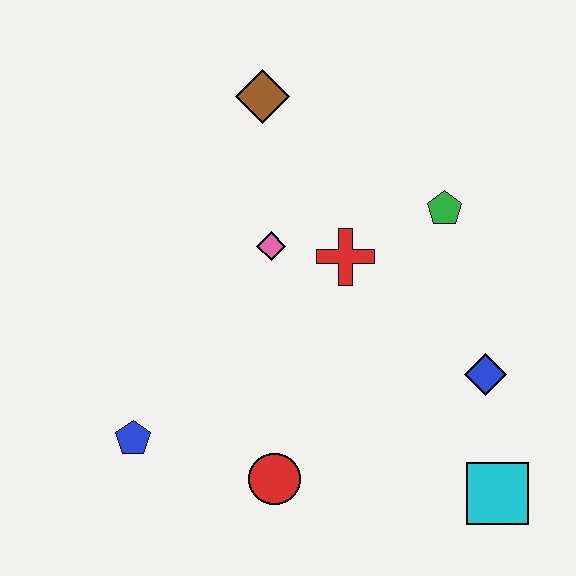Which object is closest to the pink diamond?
The red cross is closest to the pink diamond.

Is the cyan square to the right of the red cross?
Yes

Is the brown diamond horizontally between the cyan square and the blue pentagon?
Yes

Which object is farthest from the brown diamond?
The cyan square is farthest from the brown diamond.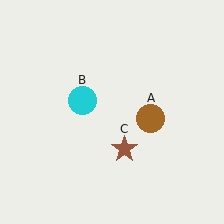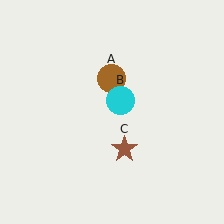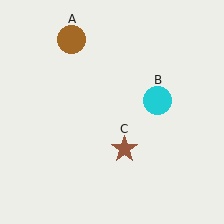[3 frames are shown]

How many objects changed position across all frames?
2 objects changed position: brown circle (object A), cyan circle (object B).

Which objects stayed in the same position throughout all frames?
Brown star (object C) remained stationary.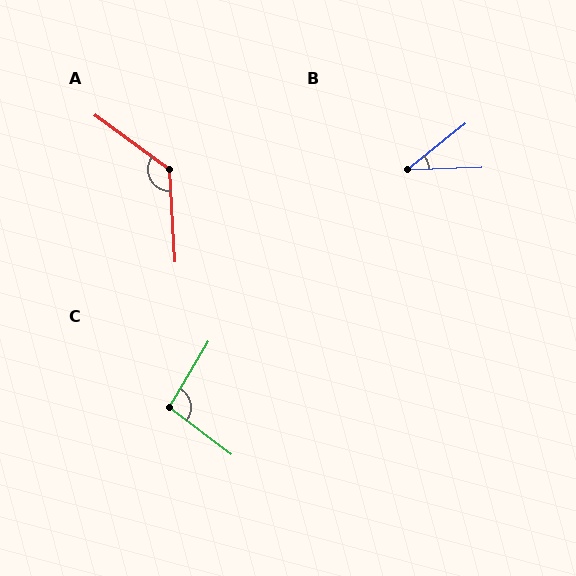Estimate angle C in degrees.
Approximately 96 degrees.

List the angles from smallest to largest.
B (36°), C (96°), A (129°).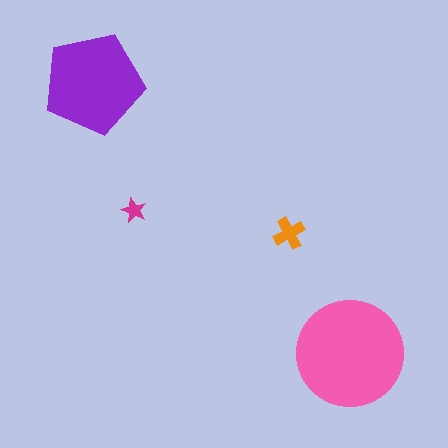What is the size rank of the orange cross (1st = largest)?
3rd.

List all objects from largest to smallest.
The pink circle, the purple pentagon, the orange cross, the magenta star.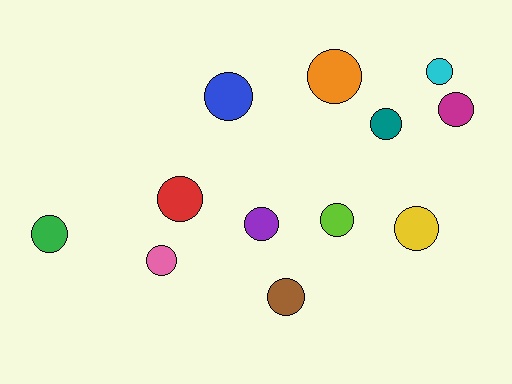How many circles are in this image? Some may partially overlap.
There are 12 circles.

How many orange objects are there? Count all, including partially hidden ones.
There is 1 orange object.